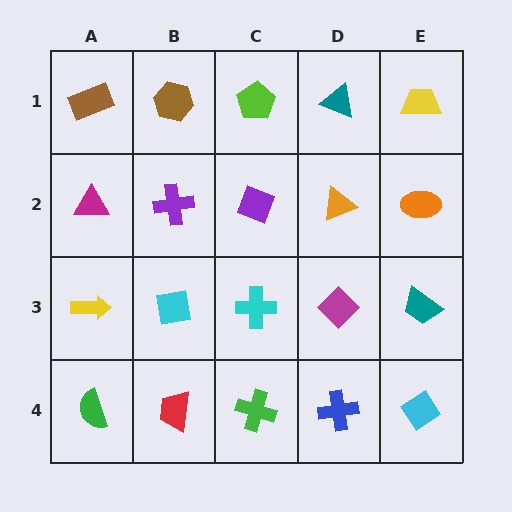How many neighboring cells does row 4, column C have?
3.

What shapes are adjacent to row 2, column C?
A lime pentagon (row 1, column C), a cyan cross (row 3, column C), a purple cross (row 2, column B), an orange triangle (row 2, column D).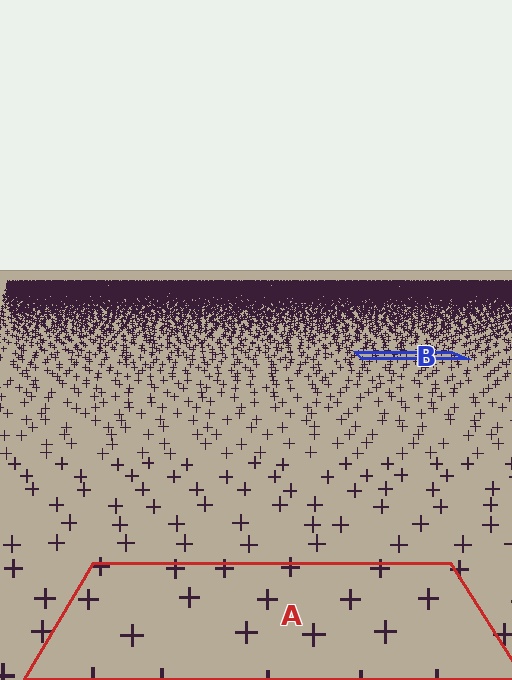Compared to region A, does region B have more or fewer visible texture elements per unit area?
Region B has more texture elements per unit area — they are packed more densely because it is farther away.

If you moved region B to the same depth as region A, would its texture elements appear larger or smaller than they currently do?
They would appear larger. At a closer depth, the same texture elements are projected at a bigger on-screen size.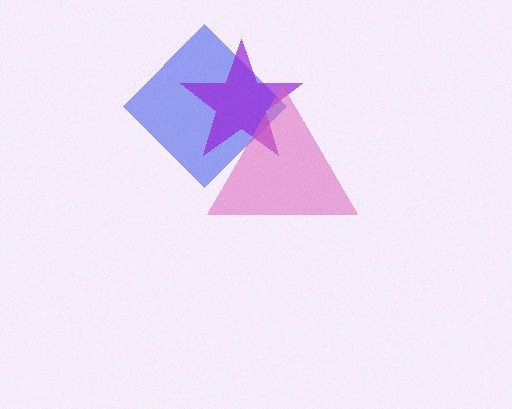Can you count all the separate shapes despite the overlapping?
Yes, there are 3 separate shapes.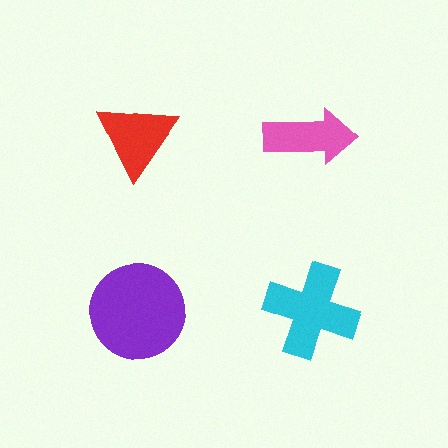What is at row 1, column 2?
A pink arrow.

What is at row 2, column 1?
A purple circle.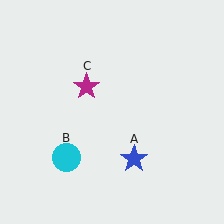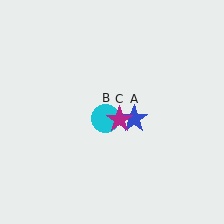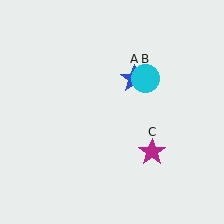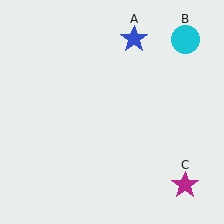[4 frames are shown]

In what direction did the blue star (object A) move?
The blue star (object A) moved up.